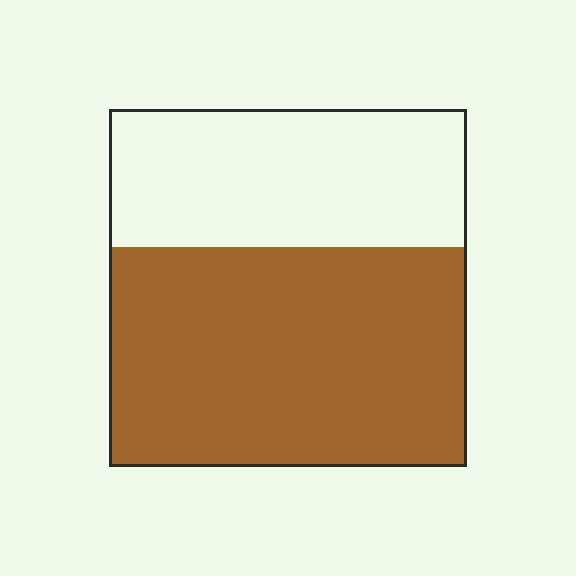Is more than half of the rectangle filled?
Yes.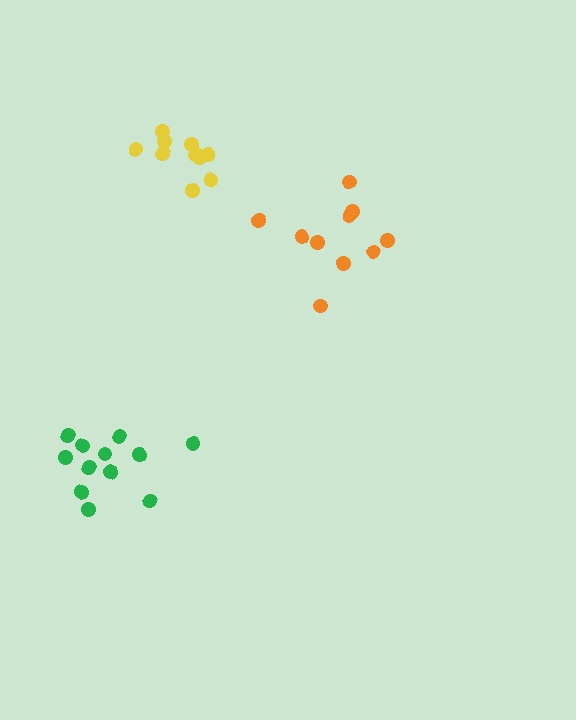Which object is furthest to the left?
The green cluster is leftmost.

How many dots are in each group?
Group 1: 12 dots, Group 2: 10 dots, Group 3: 10 dots (32 total).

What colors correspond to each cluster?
The clusters are colored: green, orange, yellow.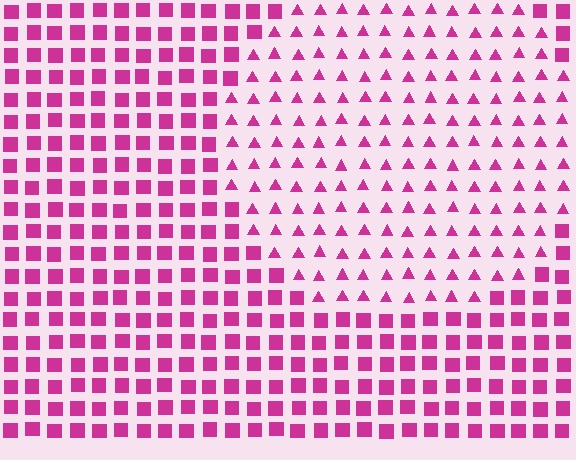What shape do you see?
I see a circle.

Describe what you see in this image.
The image is filled with small magenta elements arranged in a uniform grid. A circle-shaped region contains triangles, while the surrounding area contains squares. The boundary is defined purely by the change in element shape.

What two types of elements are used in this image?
The image uses triangles inside the circle region and squares outside it.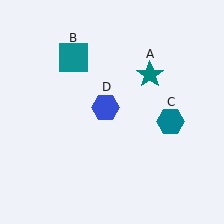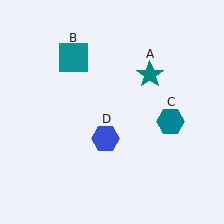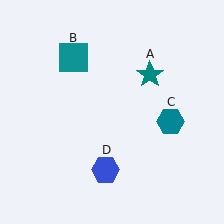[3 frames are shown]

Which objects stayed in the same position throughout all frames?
Teal star (object A) and teal square (object B) and teal hexagon (object C) remained stationary.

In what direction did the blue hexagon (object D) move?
The blue hexagon (object D) moved down.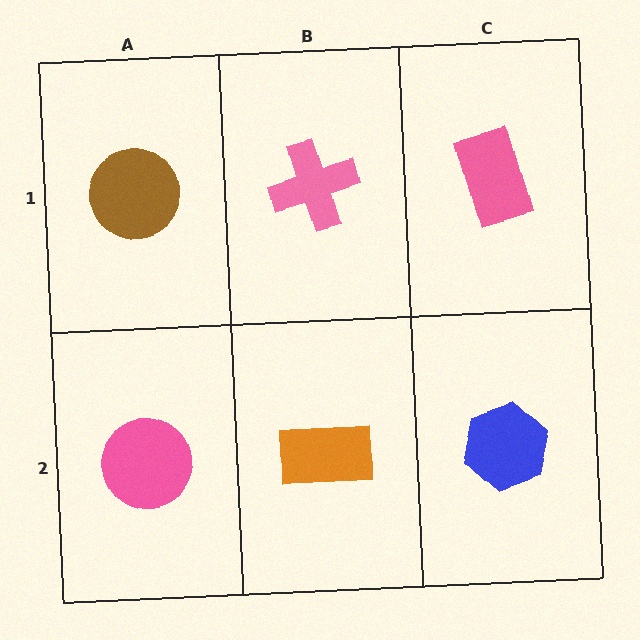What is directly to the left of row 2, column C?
An orange rectangle.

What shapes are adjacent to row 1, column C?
A blue hexagon (row 2, column C), a pink cross (row 1, column B).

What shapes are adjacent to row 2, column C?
A pink rectangle (row 1, column C), an orange rectangle (row 2, column B).